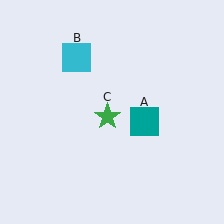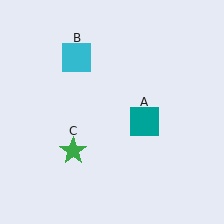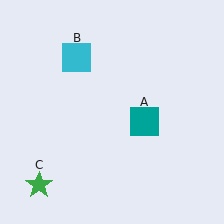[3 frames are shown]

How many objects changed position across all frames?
1 object changed position: green star (object C).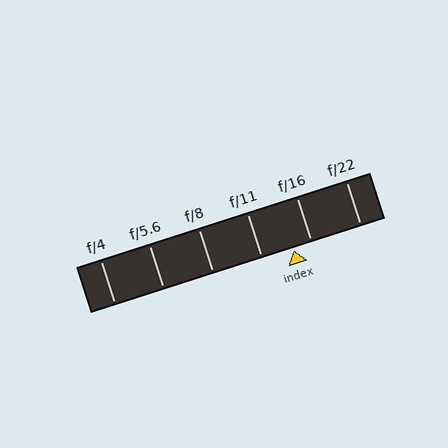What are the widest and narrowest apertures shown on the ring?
The widest aperture shown is f/4 and the narrowest is f/22.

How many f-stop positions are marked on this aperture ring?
There are 6 f-stop positions marked.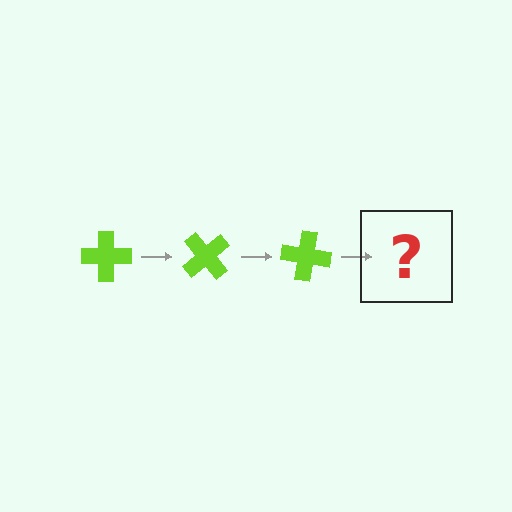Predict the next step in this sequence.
The next step is a lime cross rotated 150 degrees.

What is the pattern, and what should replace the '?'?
The pattern is that the cross rotates 50 degrees each step. The '?' should be a lime cross rotated 150 degrees.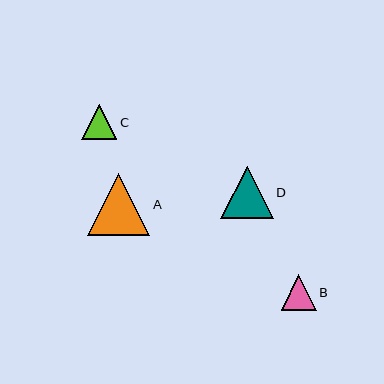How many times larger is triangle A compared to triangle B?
Triangle A is approximately 1.8 times the size of triangle B.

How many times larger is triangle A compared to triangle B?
Triangle A is approximately 1.8 times the size of triangle B.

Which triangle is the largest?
Triangle A is the largest with a size of approximately 62 pixels.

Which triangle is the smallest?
Triangle C is the smallest with a size of approximately 35 pixels.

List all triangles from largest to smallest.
From largest to smallest: A, D, B, C.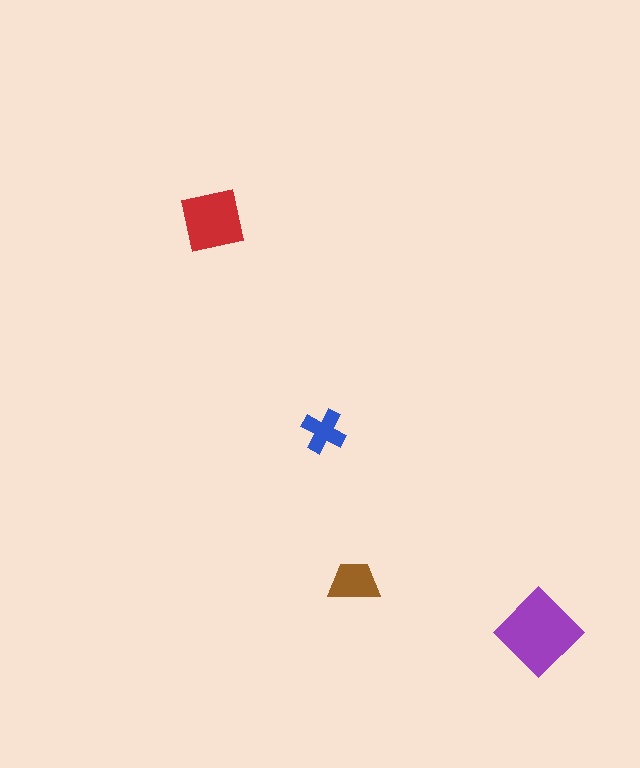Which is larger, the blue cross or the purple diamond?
The purple diamond.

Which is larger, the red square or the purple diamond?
The purple diamond.